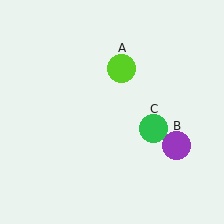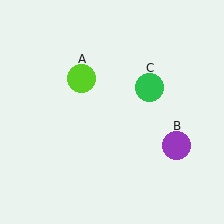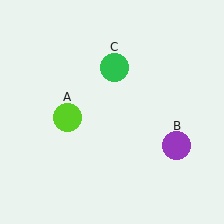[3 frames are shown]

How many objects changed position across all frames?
2 objects changed position: lime circle (object A), green circle (object C).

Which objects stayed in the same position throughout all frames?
Purple circle (object B) remained stationary.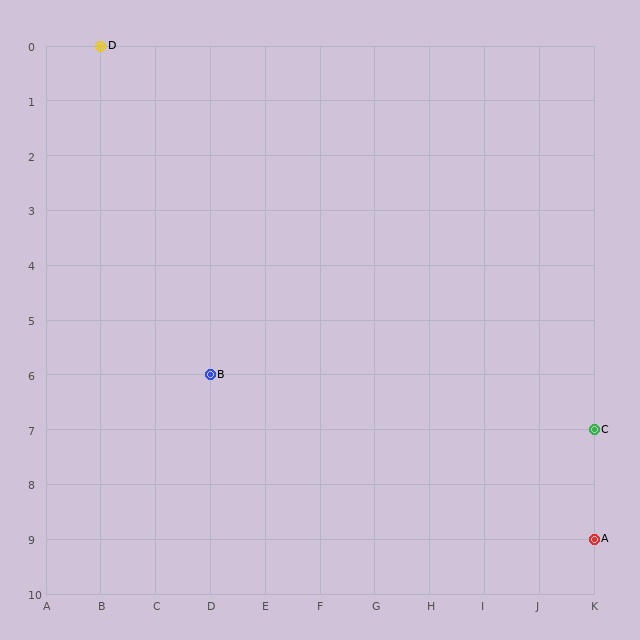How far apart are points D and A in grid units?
Points D and A are 9 columns and 9 rows apart (about 12.7 grid units diagonally).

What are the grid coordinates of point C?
Point C is at grid coordinates (K, 7).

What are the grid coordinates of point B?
Point B is at grid coordinates (D, 6).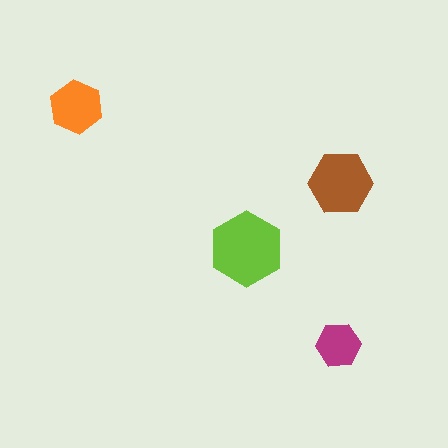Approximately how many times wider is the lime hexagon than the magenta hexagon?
About 1.5 times wider.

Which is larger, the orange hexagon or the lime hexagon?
The lime one.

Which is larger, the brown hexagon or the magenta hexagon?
The brown one.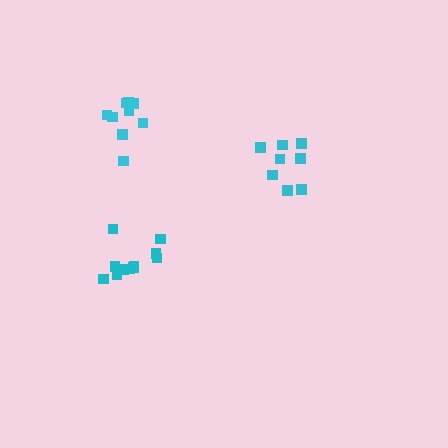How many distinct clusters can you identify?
There are 3 distinct clusters.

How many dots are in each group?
Group 1: 8 dots, Group 2: 11 dots, Group 3: 9 dots (28 total).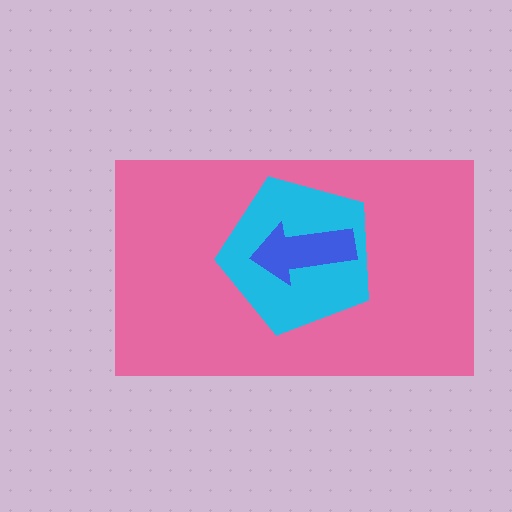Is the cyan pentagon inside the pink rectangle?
Yes.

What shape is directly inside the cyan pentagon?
The blue arrow.